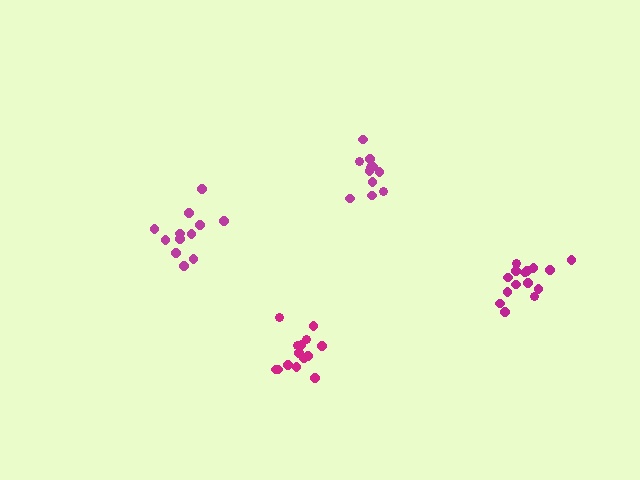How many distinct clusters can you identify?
There are 4 distinct clusters.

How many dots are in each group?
Group 1: 14 dots, Group 2: 15 dots, Group 3: 12 dots, Group 4: 11 dots (52 total).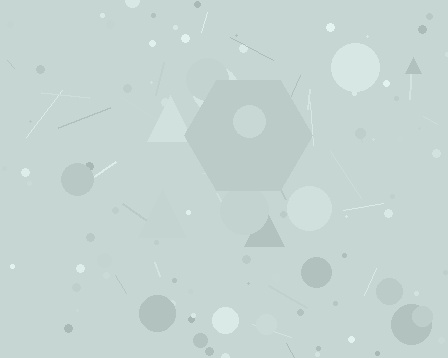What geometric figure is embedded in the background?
A hexagon is embedded in the background.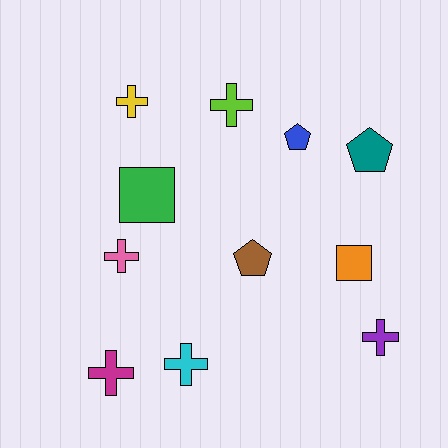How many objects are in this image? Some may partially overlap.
There are 11 objects.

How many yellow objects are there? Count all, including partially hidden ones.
There is 1 yellow object.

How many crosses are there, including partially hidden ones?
There are 6 crosses.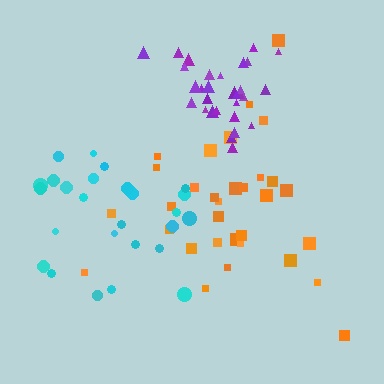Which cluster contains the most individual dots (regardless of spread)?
Orange (32).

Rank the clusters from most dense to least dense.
purple, orange, cyan.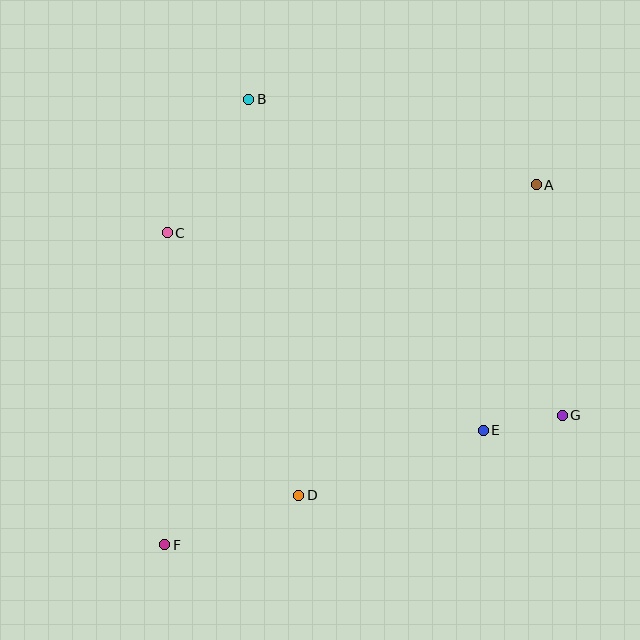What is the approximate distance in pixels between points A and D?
The distance between A and D is approximately 391 pixels.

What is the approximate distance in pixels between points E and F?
The distance between E and F is approximately 338 pixels.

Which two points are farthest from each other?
Points A and F are farthest from each other.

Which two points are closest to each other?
Points E and G are closest to each other.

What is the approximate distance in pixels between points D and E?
The distance between D and E is approximately 195 pixels.